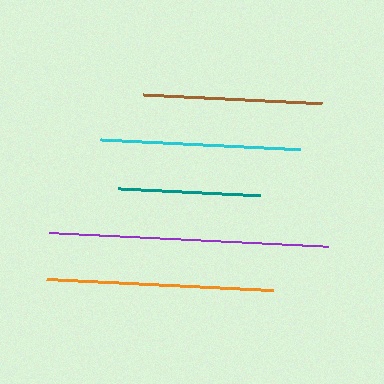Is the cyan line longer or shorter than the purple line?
The purple line is longer than the cyan line.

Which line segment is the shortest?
The teal line is the shortest at approximately 142 pixels.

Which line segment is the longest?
The purple line is the longest at approximately 280 pixels.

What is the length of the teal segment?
The teal segment is approximately 142 pixels long.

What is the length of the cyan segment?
The cyan segment is approximately 200 pixels long.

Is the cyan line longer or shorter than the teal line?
The cyan line is longer than the teal line.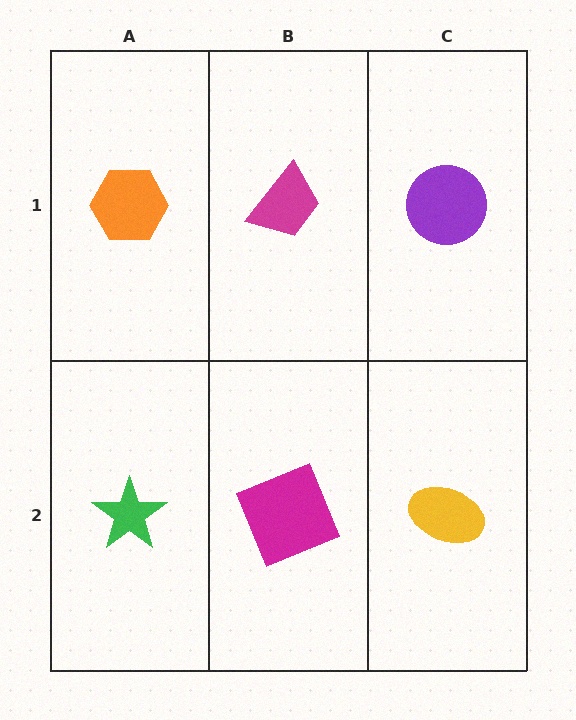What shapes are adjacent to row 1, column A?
A green star (row 2, column A), a magenta trapezoid (row 1, column B).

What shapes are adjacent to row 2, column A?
An orange hexagon (row 1, column A), a magenta square (row 2, column B).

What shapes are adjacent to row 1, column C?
A yellow ellipse (row 2, column C), a magenta trapezoid (row 1, column B).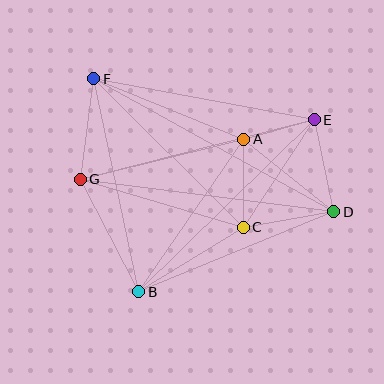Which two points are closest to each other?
Points A and E are closest to each other.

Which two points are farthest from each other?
Points D and F are farthest from each other.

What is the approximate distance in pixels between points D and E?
The distance between D and E is approximately 94 pixels.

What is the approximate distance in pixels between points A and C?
The distance between A and C is approximately 88 pixels.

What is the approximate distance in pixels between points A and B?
The distance between A and B is approximately 185 pixels.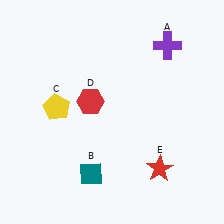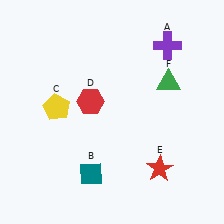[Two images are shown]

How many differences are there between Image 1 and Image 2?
There is 1 difference between the two images.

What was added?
A green triangle (F) was added in Image 2.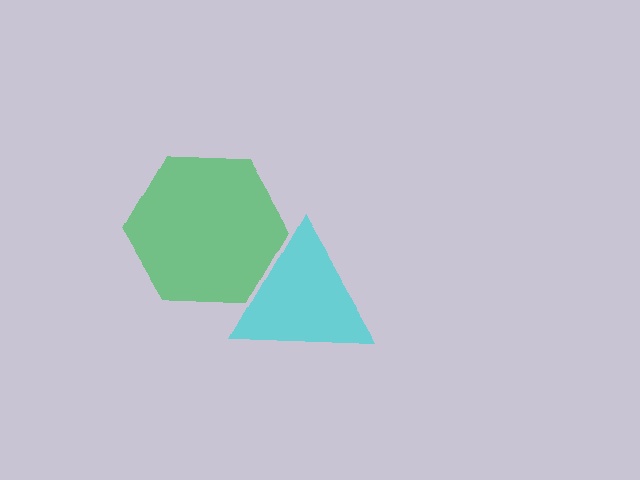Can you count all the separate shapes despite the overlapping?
Yes, there are 2 separate shapes.